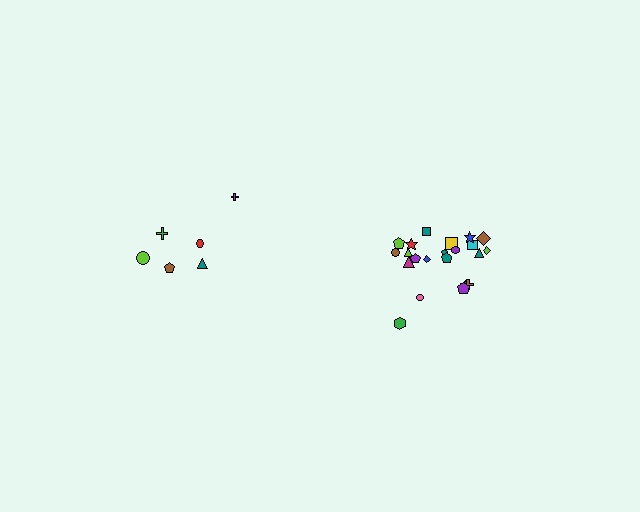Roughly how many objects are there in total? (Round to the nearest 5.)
Roughly 30 objects in total.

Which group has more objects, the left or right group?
The right group.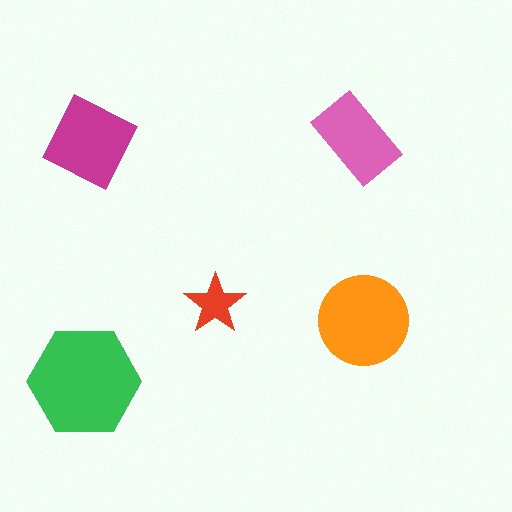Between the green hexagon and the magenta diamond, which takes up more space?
The green hexagon.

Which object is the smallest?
The red star.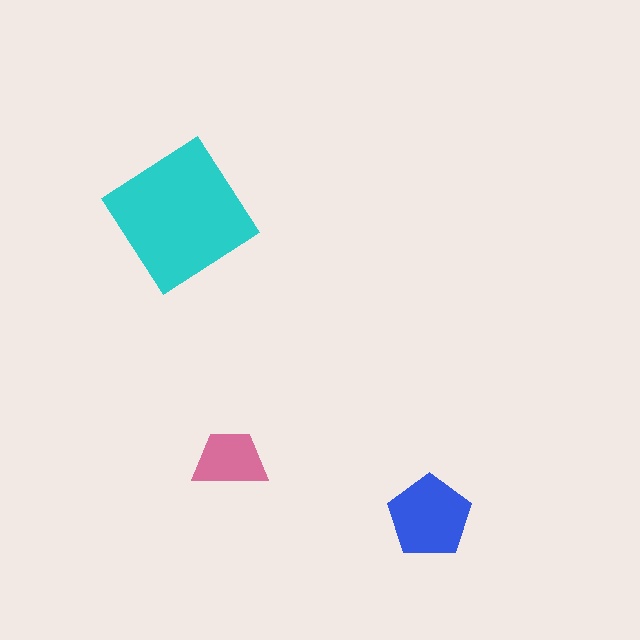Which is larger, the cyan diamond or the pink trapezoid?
The cyan diamond.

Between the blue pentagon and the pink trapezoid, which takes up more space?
The blue pentagon.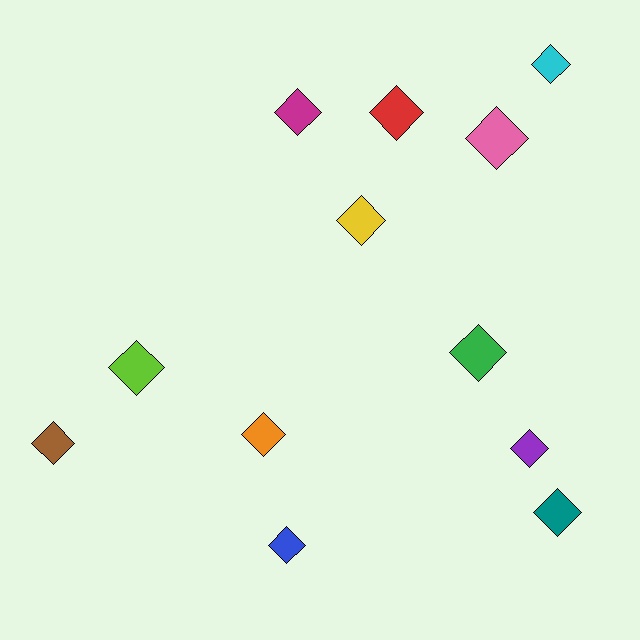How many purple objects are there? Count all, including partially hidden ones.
There is 1 purple object.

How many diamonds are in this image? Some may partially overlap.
There are 12 diamonds.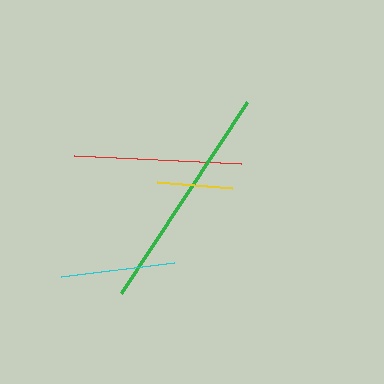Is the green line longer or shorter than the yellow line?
The green line is longer than the yellow line.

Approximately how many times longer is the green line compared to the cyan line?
The green line is approximately 2.0 times the length of the cyan line.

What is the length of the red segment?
The red segment is approximately 167 pixels long.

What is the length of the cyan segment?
The cyan segment is approximately 114 pixels long.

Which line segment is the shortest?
The yellow line is the shortest at approximately 75 pixels.